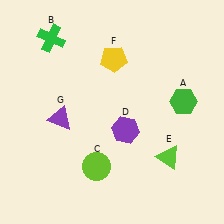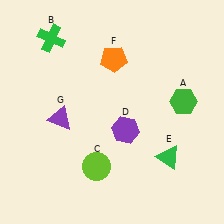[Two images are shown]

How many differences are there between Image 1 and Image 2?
There are 2 differences between the two images.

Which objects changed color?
E changed from lime to green. F changed from yellow to orange.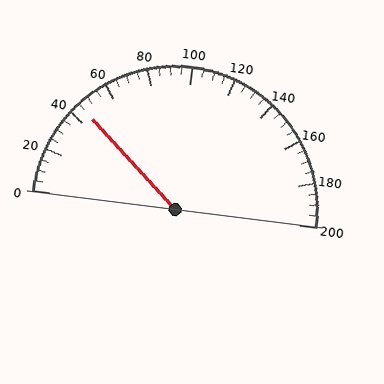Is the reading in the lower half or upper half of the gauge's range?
The reading is in the lower half of the range (0 to 200).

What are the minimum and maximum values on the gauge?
The gauge ranges from 0 to 200.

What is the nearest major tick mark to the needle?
The nearest major tick mark is 40.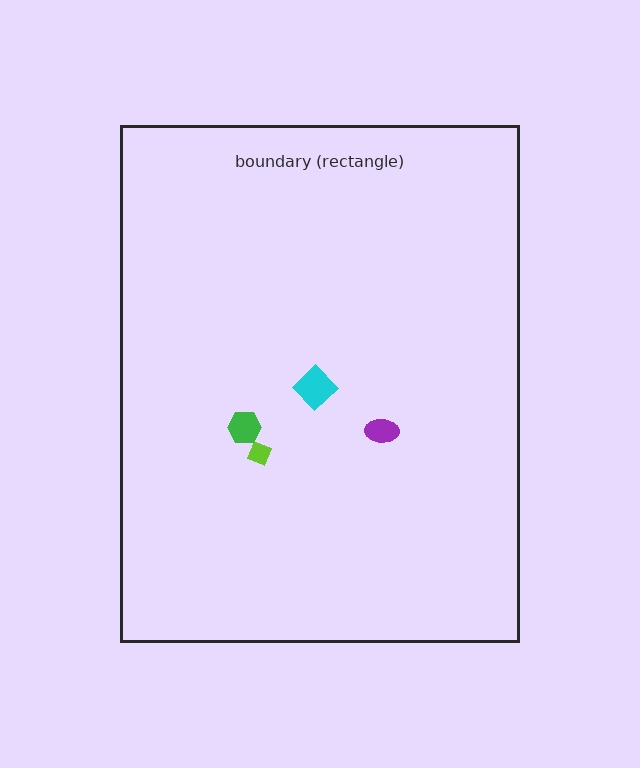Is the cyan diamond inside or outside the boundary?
Inside.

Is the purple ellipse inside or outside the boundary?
Inside.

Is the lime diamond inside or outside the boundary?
Inside.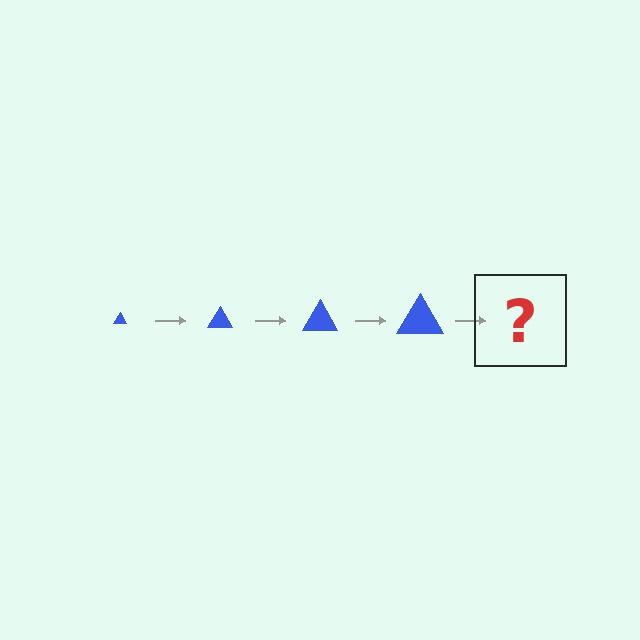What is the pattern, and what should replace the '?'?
The pattern is that the triangle gets progressively larger each step. The '?' should be a blue triangle, larger than the previous one.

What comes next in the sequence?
The next element should be a blue triangle, larger than the previous one.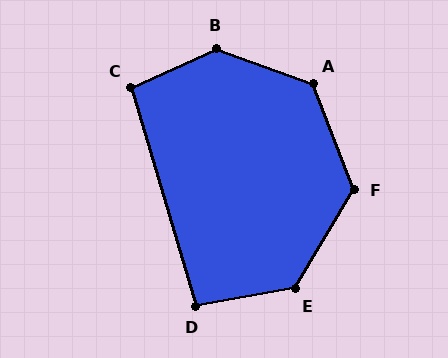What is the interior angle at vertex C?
Approximately 98 degrees (obtuse).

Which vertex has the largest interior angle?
B, at approximately 136 degrees.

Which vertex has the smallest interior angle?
D, at approximately 96 degrees.